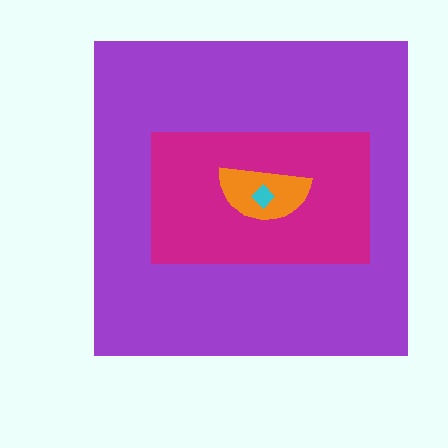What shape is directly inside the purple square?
The magenta rectangle.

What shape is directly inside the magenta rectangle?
The orange semicircle.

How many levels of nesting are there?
4.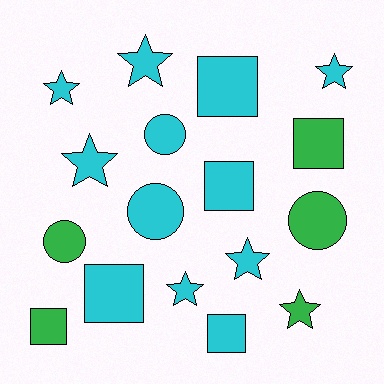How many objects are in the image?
There are 17 objects.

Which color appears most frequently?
Cyan, with 12 objects.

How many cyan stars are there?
There are 6 cyan stars.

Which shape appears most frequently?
Star, with 7 objects.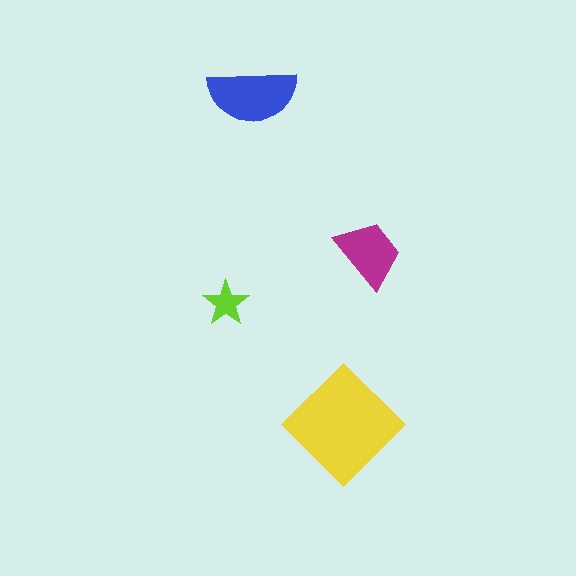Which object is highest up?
The blue semicircle is topmost.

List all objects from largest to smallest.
The yellow diamond, the blue semicircle, the magenta trapezoid, the lime star.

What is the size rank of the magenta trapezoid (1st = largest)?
3rd.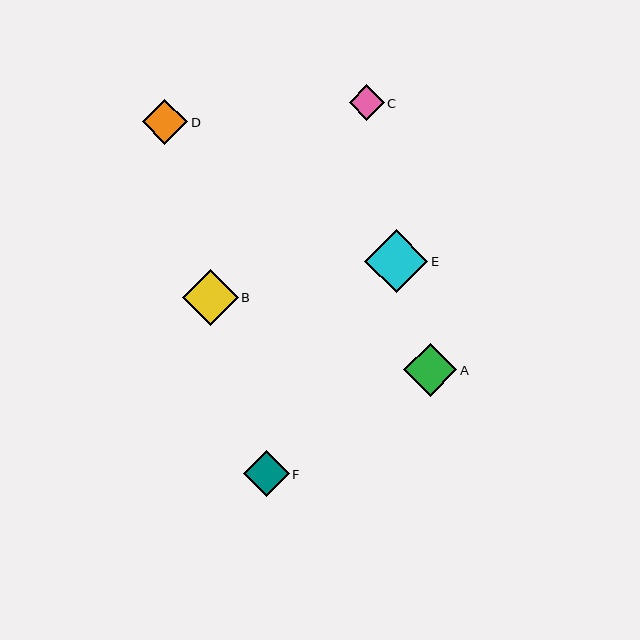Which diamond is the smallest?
Diamond C is the smallest with a size of approximately 35 pixels.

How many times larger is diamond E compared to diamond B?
Diamond E is approximately 1.1 times the size of diamond B.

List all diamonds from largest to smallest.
From largest to smallest: E, B, A, F, D, C.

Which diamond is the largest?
Diamond E is the largest with a size of approximately 63 pixels.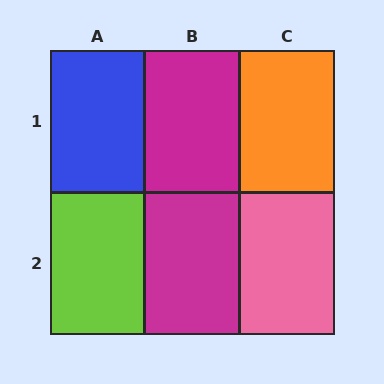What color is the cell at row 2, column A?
Lime.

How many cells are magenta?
2 cells are magenta.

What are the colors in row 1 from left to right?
Blue, magenta, orange.